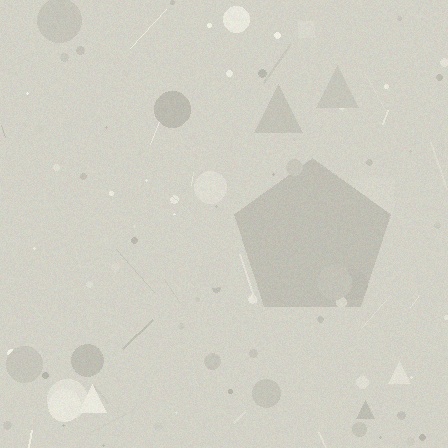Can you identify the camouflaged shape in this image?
The camouflaged shape is a pentagon.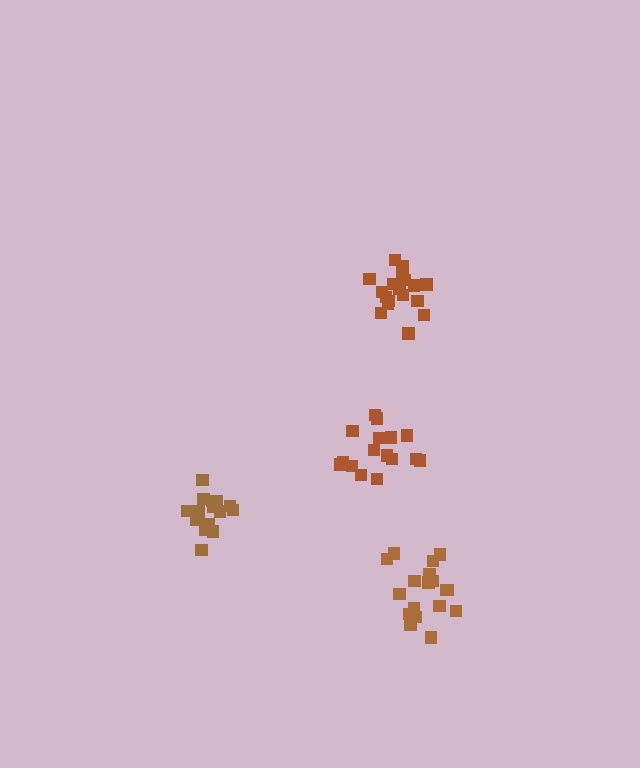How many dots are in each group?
Group 1: 15 dots, Group 2: 18 dots, Group 3: 19 dots, Group 4: 16 dots (68 total).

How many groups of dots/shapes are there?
There are 4 groups.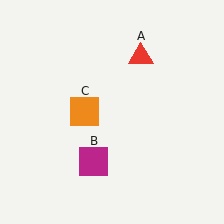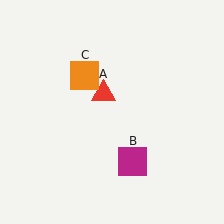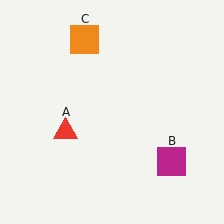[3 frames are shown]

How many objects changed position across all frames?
3 objects changed position: red triangle (object A), magenta square (object B), orange square (object C).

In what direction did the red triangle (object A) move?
The red triangle (object A) moved down and to the left.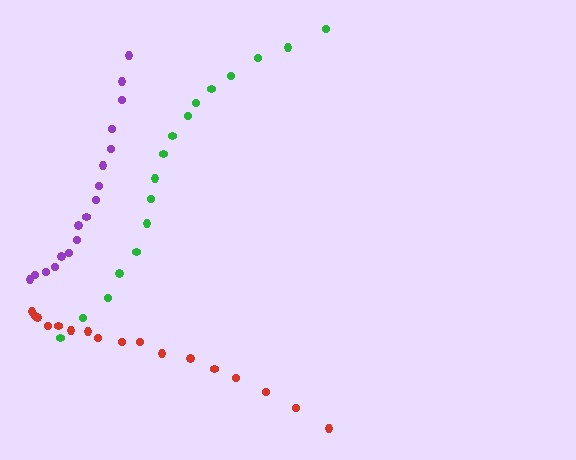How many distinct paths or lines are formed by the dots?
There are 3 distinct paths.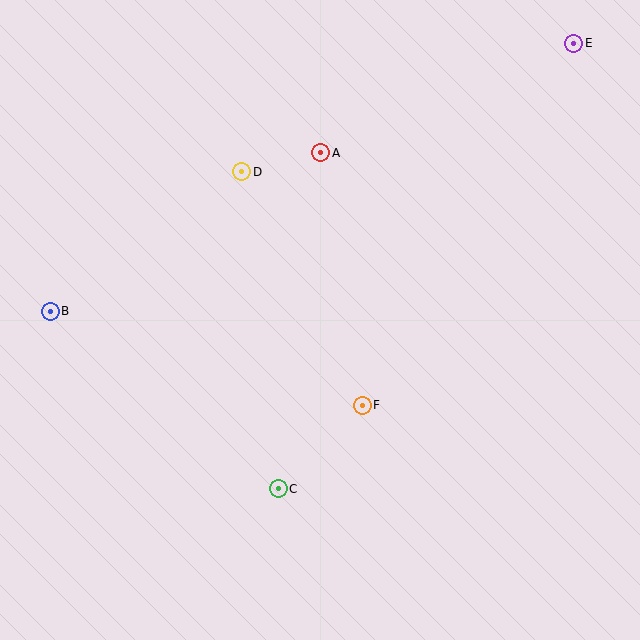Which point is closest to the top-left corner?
Point D is closest to the top-left corner.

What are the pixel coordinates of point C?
Point C is at (278, 489).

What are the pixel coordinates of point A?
Point A is at (321, 153).